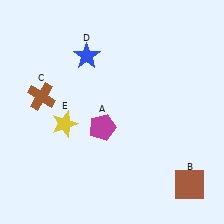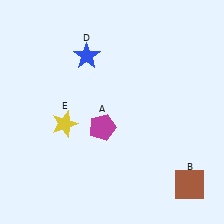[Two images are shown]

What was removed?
The brown cross (C) was removed in Image 2.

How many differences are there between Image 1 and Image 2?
There is 1 difference between the two images.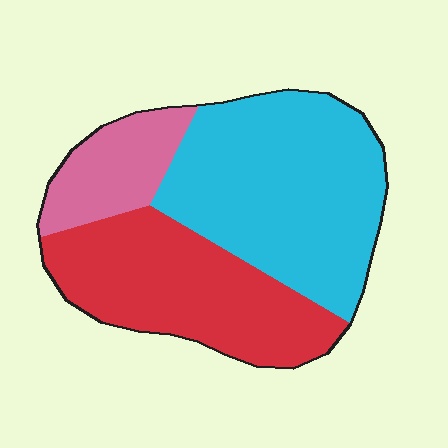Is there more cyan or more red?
Cyan.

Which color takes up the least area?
Pink, at roughly 15%.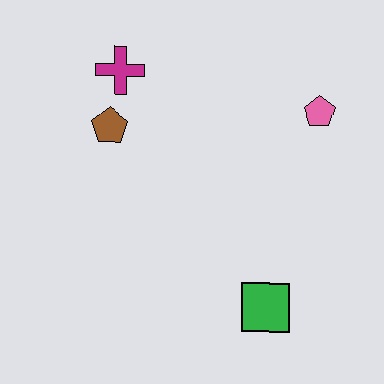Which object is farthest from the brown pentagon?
The green square is farthest from the brown pentagon.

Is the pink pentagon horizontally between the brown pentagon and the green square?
No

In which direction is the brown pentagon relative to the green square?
The brown pentagon is above the green square.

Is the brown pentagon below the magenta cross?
Yes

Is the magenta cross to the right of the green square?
No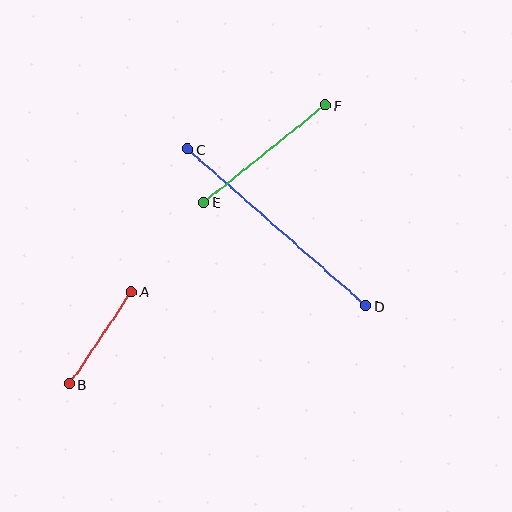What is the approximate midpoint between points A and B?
The midpoint is at approximately (100, 338) pixels.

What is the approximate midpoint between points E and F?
The midpoint is at approximately (264, 154) pixels.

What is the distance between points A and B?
The distance is approximately 111 pixels.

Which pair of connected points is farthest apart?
Points C and D are farthest apart.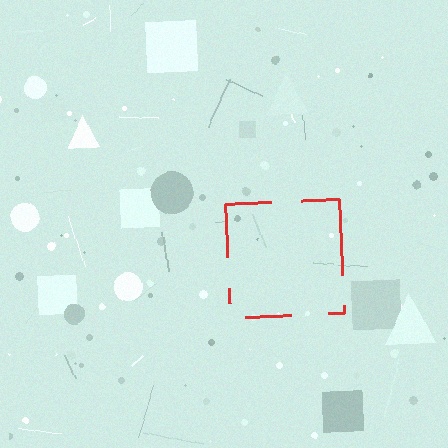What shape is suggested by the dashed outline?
The dashed outline suggests a square.